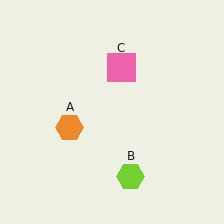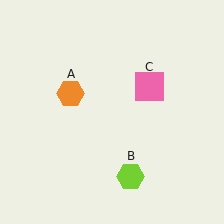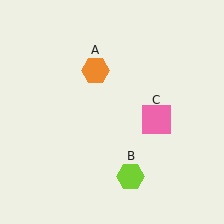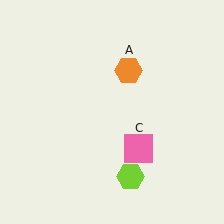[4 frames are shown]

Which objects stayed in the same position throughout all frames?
Lime hexagon (object B) remained stationary.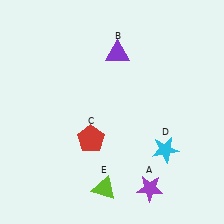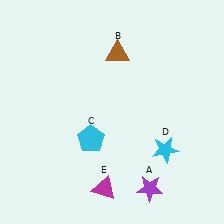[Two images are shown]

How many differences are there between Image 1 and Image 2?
There are 3 differences between the two images.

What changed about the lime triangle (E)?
In Image 1, E is lime. In Image 2, it changed to magenta.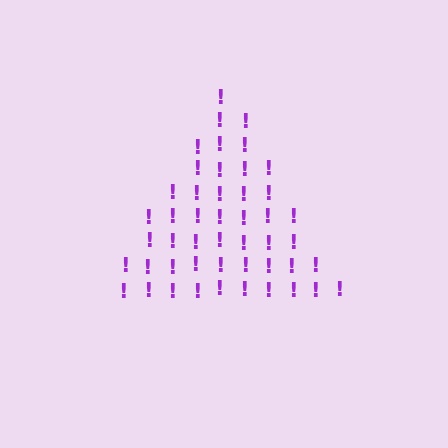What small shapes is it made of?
It is made of small exclamation marks.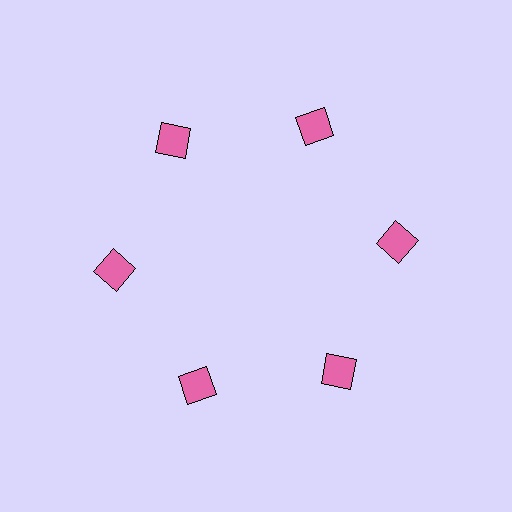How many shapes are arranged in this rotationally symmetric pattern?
There are 6 shapes, arranged in 6 groups of 1.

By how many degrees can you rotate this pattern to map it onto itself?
The pattern maps onto itself every 60 degrees of rotation.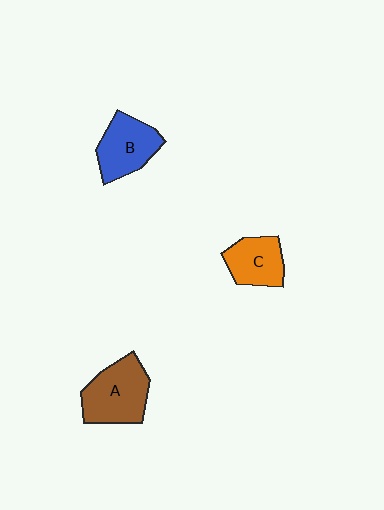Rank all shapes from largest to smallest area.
From largest to smallest: A (brown), B (blue), C (orange).